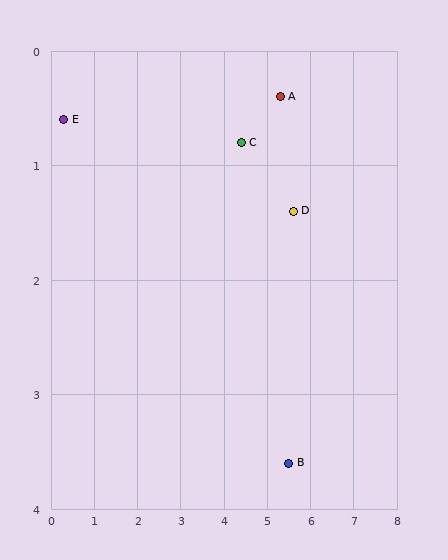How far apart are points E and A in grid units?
Points E and A are about 5.0 grid units apart.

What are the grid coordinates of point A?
Point A is at approximately (5.3, 0.4).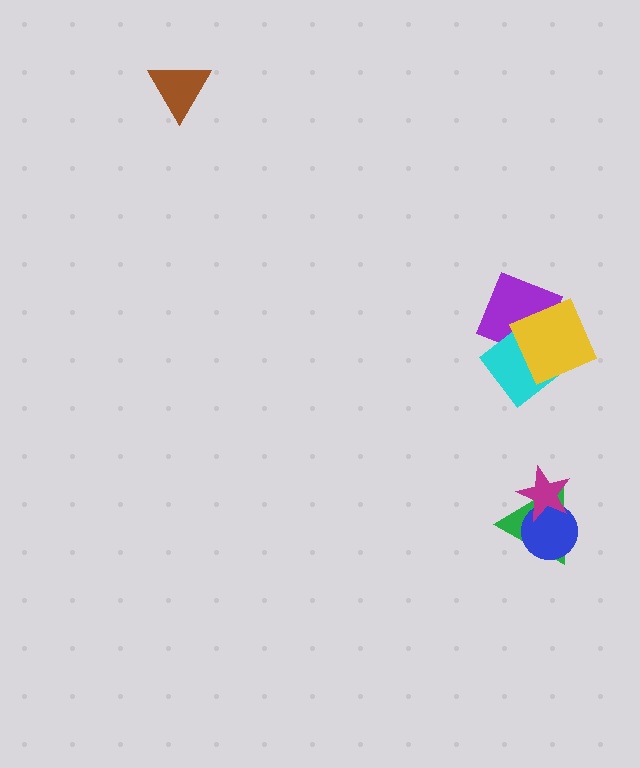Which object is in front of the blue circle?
The magenta star is in front of the blue circle.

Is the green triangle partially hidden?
Yes, it is partially covered by another shape.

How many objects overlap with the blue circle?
2 objects overlap with the blue circle.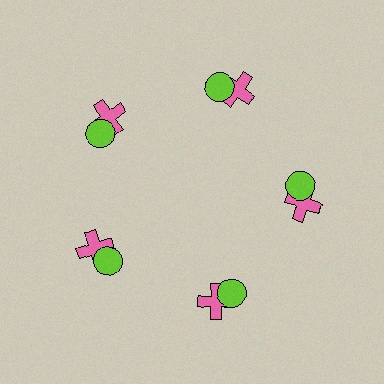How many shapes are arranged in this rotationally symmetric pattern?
There are 10 shapes, arranged in 5 groups of 2.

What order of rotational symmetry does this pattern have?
This pattern has 5-fold rotational symmetry.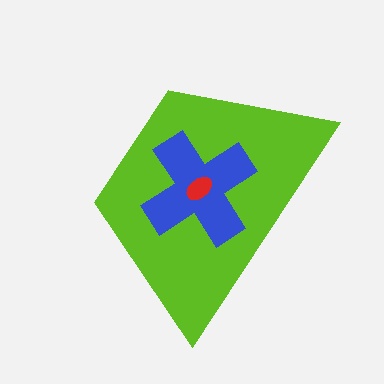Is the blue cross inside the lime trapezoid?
Yes.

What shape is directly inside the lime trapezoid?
The blue cross.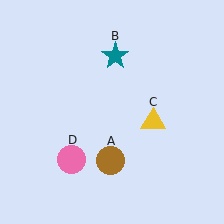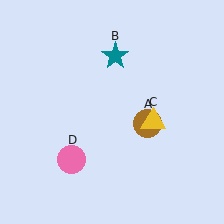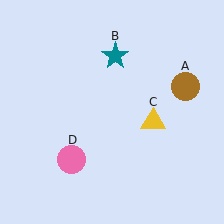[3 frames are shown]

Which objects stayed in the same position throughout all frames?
Teal star (object B) and yellow triangle (object C) and pink circle (object D) remained stationary.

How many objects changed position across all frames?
1 object changed position: brown circle (object A).